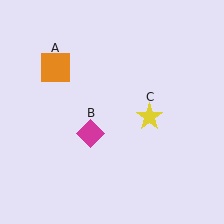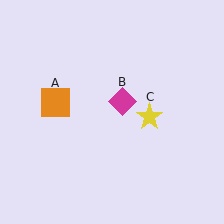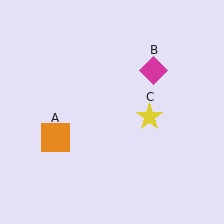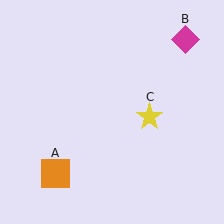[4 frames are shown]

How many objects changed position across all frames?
2 objects changed position: orange square (object A), magenta diamond (object B).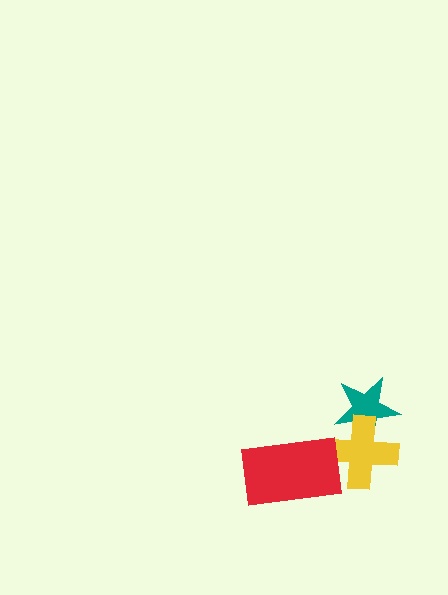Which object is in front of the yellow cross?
The red rectangle is in front of the yellow cross.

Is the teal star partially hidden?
Yes, it is partially covered by another shape.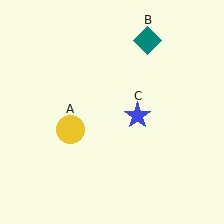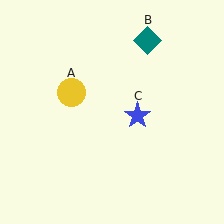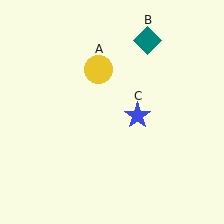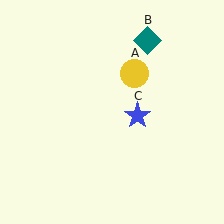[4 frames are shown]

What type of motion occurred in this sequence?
The yellow circle (object A) rotated clockwise around the center of the scene.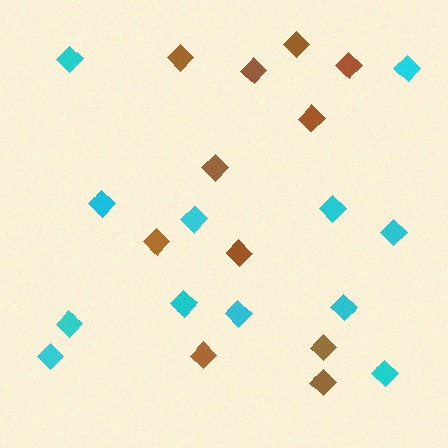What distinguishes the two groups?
There are 2 groups: one group of brown diamonds (11) and one group of cyan diamonds (12).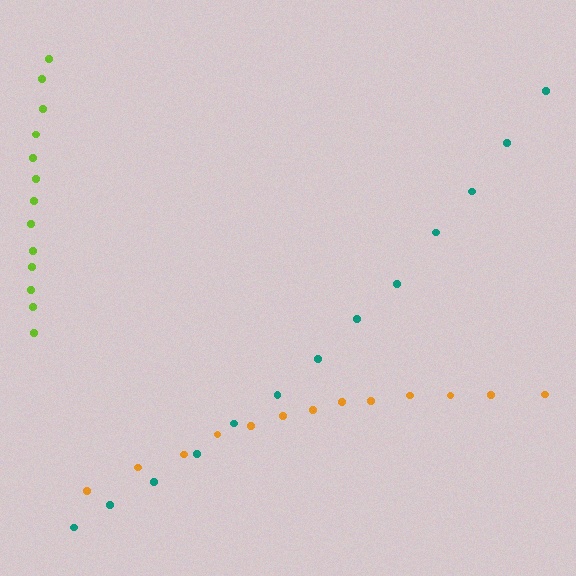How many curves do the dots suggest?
There are 3 distinct paths.